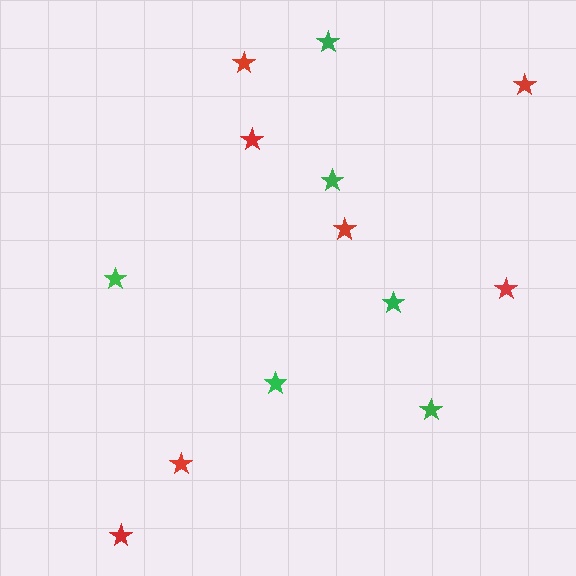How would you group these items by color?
There are 2 groups: one group of red stars (7) and one group of green stars (6).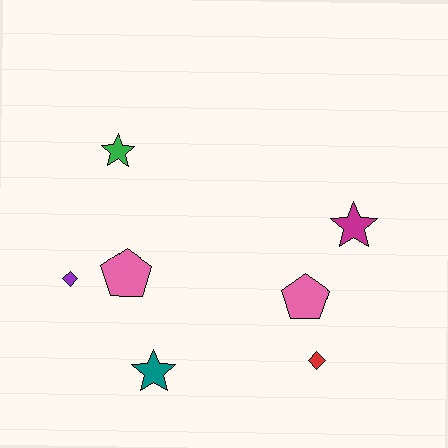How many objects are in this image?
There are 7 objects.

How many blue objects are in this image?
There are no blue objects.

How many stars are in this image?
There are 3 stars.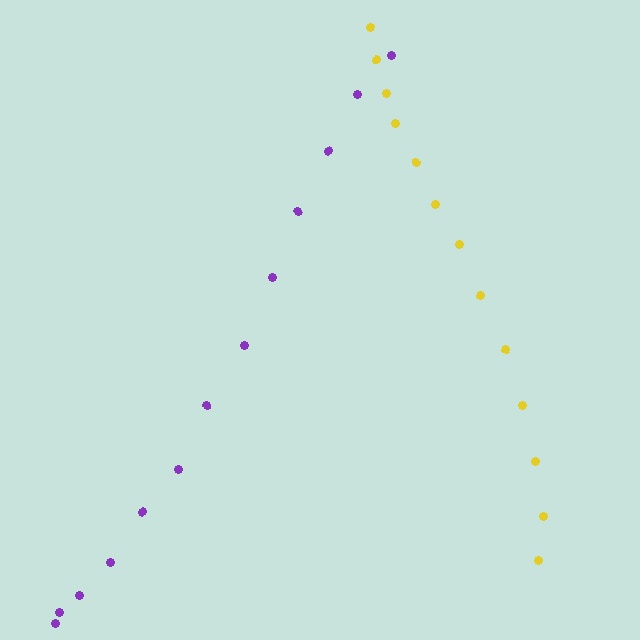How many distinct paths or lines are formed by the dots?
There are 2 distinct paths.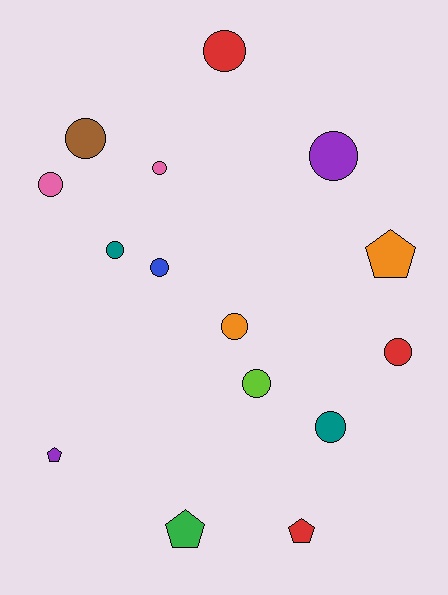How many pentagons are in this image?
There are 4 pentagons.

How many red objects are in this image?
There are 3 red objects.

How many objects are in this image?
There are 15 objects.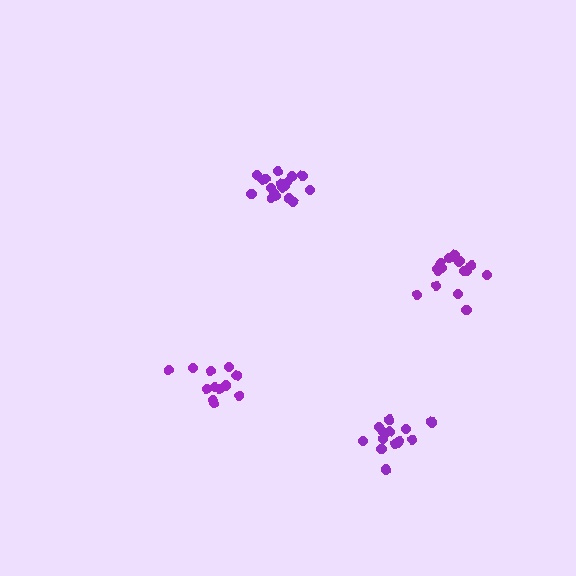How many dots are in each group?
Group 1: 16 dots, Group 2: 14 dots, Group 3: 18 dots, Group 4: 12 dots (60 total).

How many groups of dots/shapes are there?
There are 4 groups.